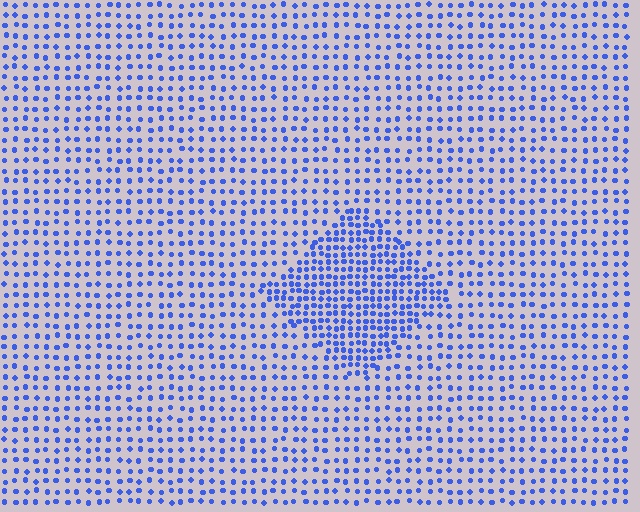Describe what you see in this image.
The image contains small blue elements arranged at two different densities. A diamond-shaped region is visible where the elements are more densely packed than the surrounding area.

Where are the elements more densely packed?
The elements are more densely packed inside the diamond boundary.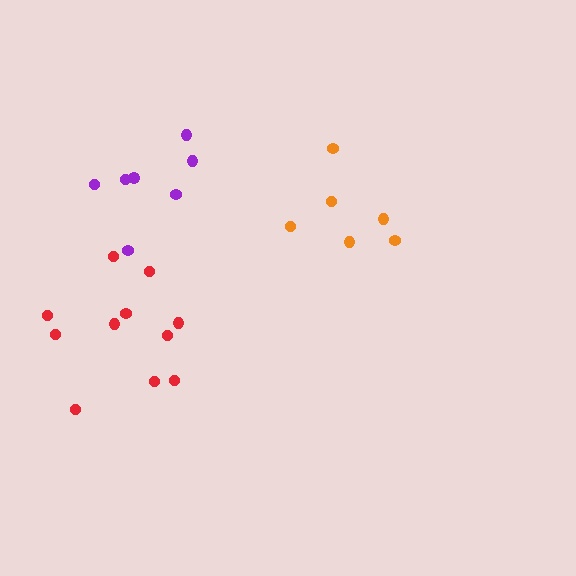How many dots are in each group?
Group 1: 7 dots, Group 2: 11 dots, Group 3: 6 dots (24 total).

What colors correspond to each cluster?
The clusters are colored: purple, red, orange.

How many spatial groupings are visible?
There are 3 spatial groupings.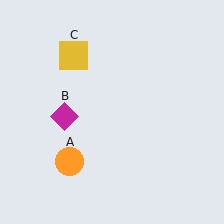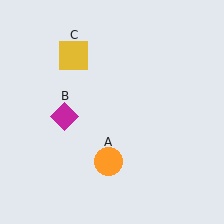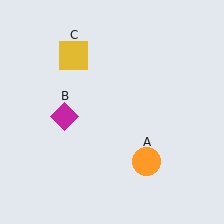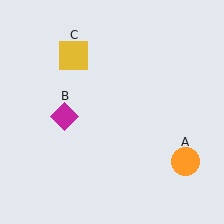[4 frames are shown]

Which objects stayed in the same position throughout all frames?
Magenta diamond (object B) and yellow square (object C) remained stationary.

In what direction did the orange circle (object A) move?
The orange circle (object A) moved right.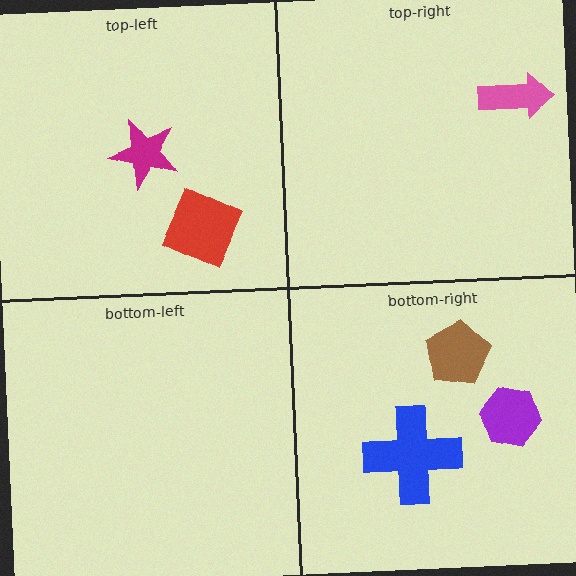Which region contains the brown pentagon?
The bottom-right region.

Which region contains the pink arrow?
The top-right region.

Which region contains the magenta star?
The top-left region.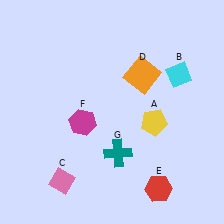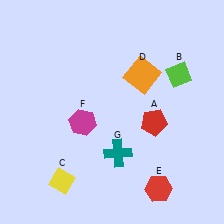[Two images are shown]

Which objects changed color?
A changed from yellow to red. B changed from cyan to lime. C changed from pink to yellow.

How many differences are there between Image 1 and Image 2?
There are 3 differences between the two images.